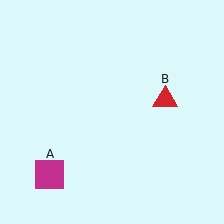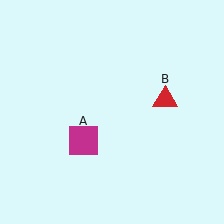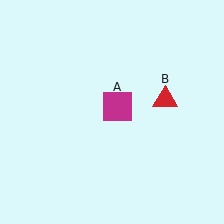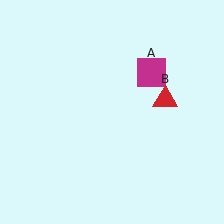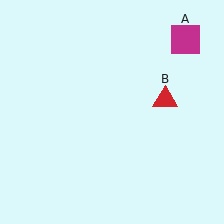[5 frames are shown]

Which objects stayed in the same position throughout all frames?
Red triangle (object B) remained stationary.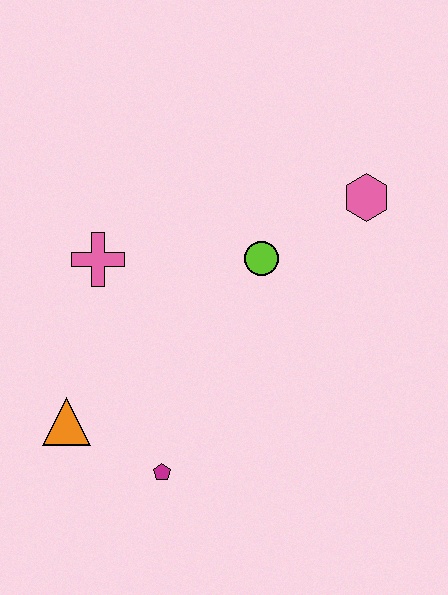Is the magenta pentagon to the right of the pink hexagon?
No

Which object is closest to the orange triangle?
The magenta pentagon is closest to the orange triangle.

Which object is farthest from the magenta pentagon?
The pink hexagon is farthest from the magenta pentagon.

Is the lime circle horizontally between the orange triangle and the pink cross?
No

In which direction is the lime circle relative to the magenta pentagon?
The lime circle is above the magenta pentagon.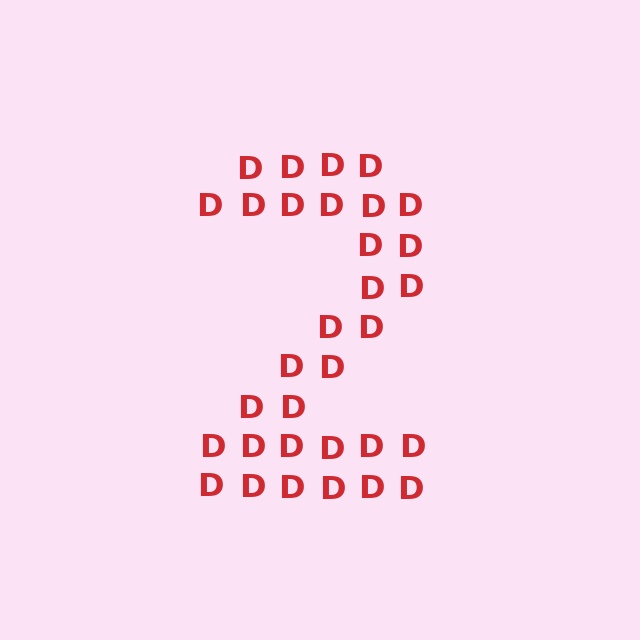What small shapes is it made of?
It is made of small letter D's.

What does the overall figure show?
The overall figure shows the digit 2.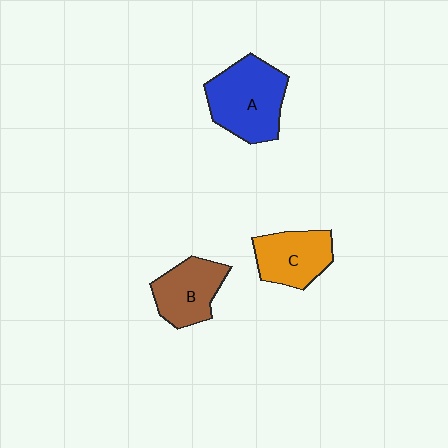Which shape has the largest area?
Shape A (blue).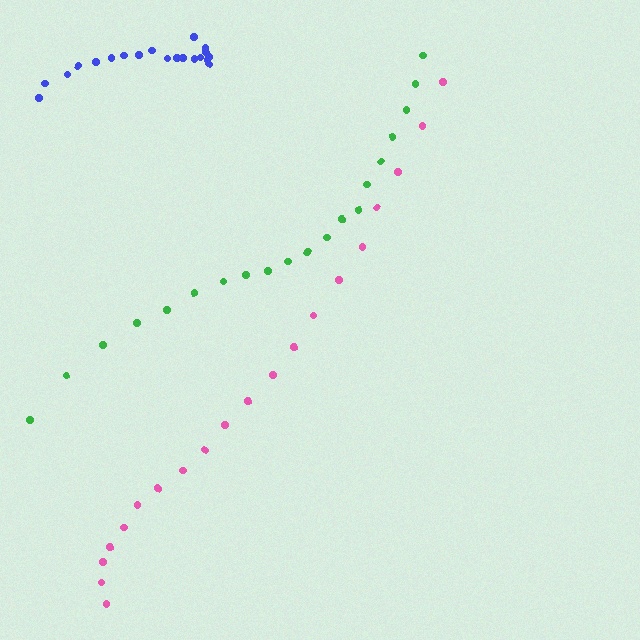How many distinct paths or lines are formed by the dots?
There are 3 distinct paths.